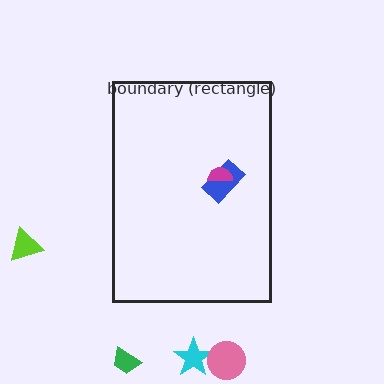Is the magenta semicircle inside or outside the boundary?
Inside.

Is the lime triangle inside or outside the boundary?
Outside.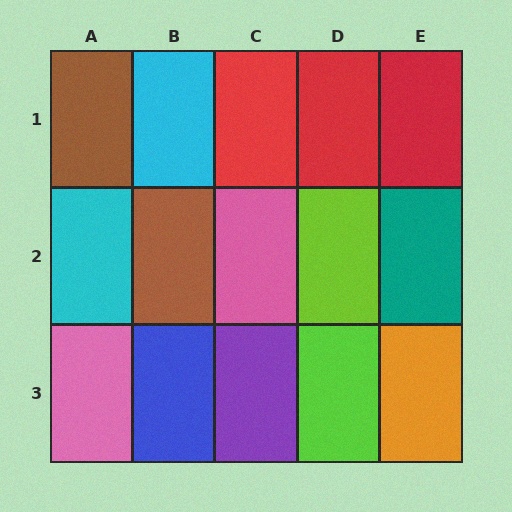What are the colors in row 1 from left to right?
Brown, cyan, red, red, red.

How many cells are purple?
1 cell is purple.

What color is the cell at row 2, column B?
Brown.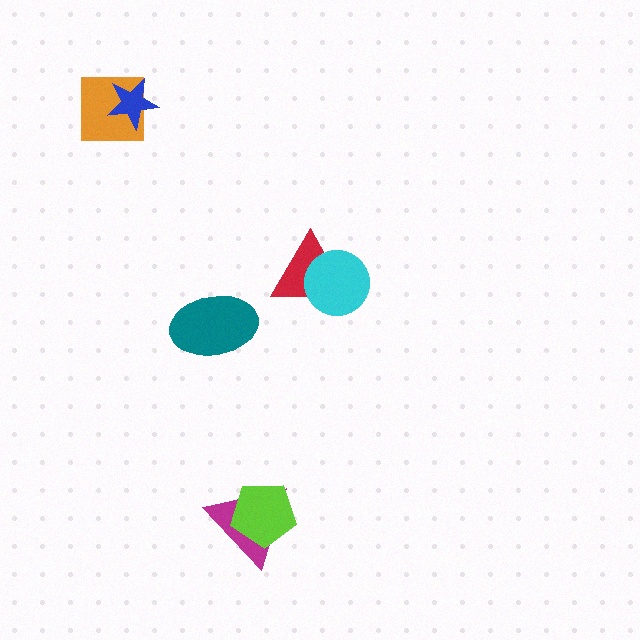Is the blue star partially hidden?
No, no other shape covers it.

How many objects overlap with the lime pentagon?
1 object overlaps with the lime pentagon.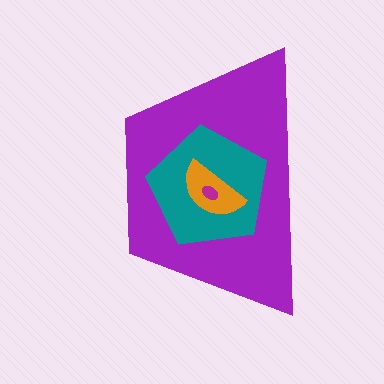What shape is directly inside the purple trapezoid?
The teal pentagon.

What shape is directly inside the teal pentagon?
The orange semicircle.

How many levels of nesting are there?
4.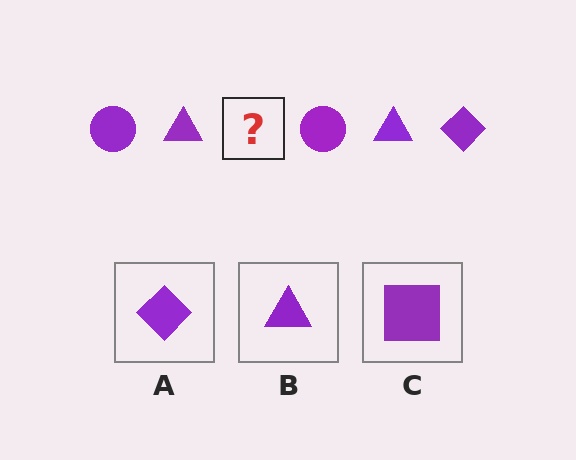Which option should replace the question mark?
Option A.